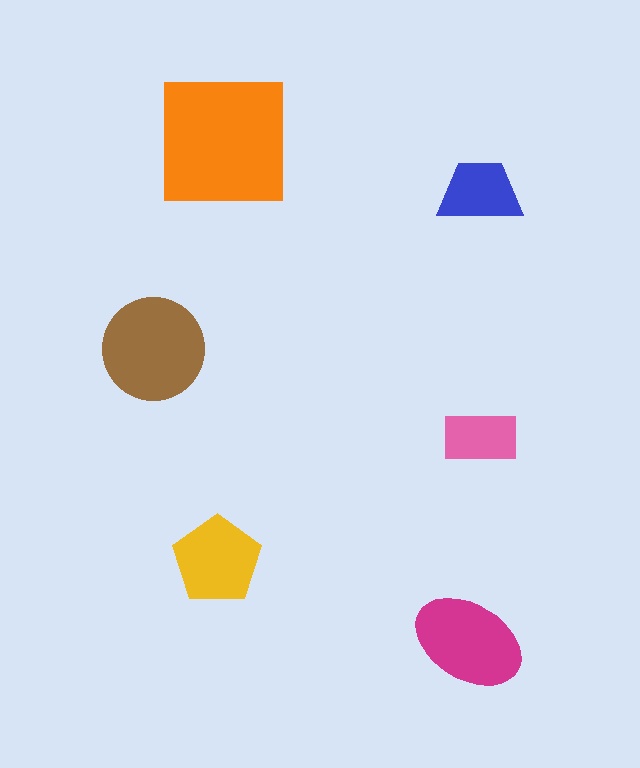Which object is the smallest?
The pink rectangle.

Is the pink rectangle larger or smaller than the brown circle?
Smaller.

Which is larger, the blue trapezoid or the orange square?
The orange square.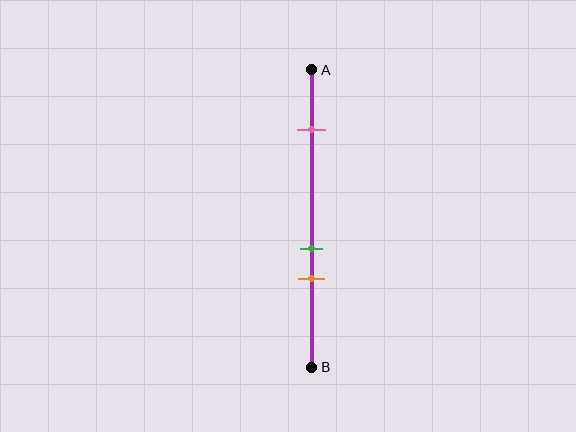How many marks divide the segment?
There are 3 marks dividing the segment.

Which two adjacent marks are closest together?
The green and orange marks are the closest adjacent pair.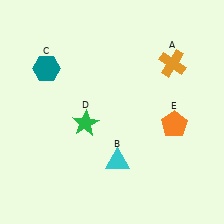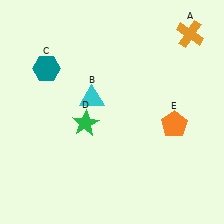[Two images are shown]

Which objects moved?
The objects that moved are: the orange cross (A), the cyan triangle (B).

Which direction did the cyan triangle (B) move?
The cyan triangle (B) moved up.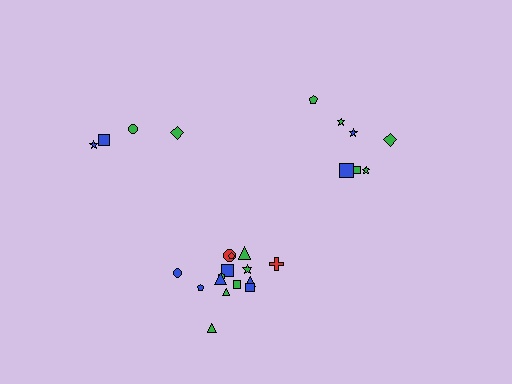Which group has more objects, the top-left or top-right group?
The top-right group.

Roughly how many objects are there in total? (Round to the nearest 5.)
Roughly 25 objects in total.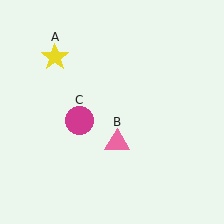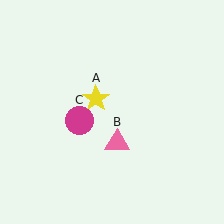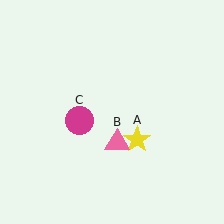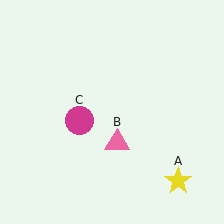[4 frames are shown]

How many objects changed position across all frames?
1 object changed position: yellow star (object A).